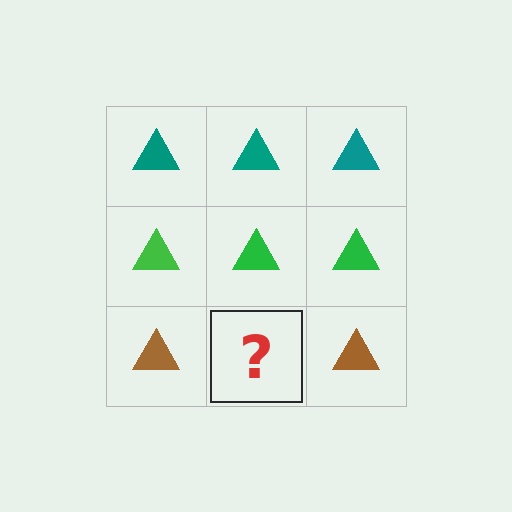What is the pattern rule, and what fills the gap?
The rule is that each row has a consistent color. The gap should be filled with a brown triangle.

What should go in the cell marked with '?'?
The missing cell should contain a brown triangle.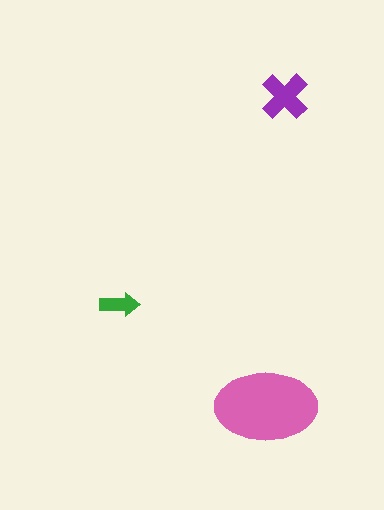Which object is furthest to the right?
The purple cross is rightmost.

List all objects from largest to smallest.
The pink ellipse, the purple cross, the green arrow.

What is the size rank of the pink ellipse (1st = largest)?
1st.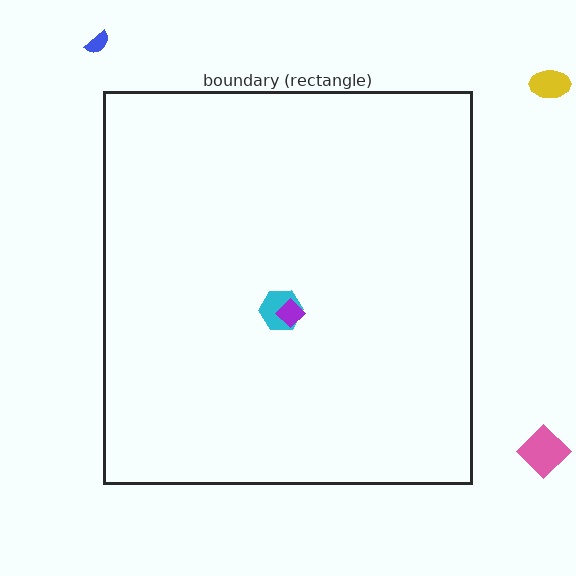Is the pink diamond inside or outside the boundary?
Outside.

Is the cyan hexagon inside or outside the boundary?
Inside.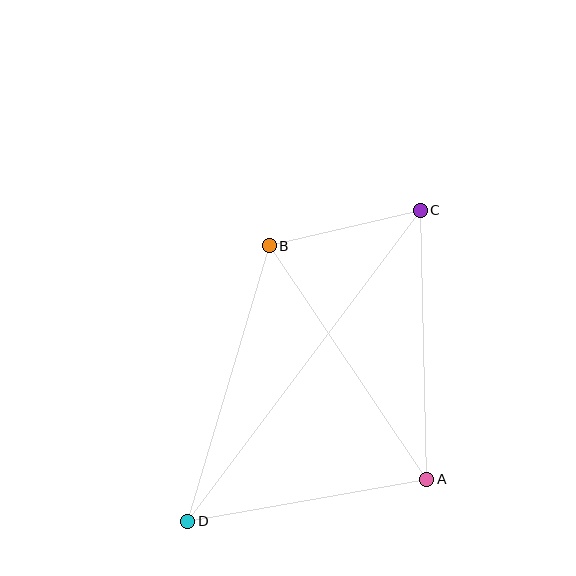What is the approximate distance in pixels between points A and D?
The distance between A and D is approximately 243 pixels.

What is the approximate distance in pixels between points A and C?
The distance between A and C is approximately 269 pixels.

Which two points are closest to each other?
Points B and C are closest to each other.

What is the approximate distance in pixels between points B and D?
The distance between B and D is approximately 287 pixels.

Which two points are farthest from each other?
Points C and D are farthest from each other.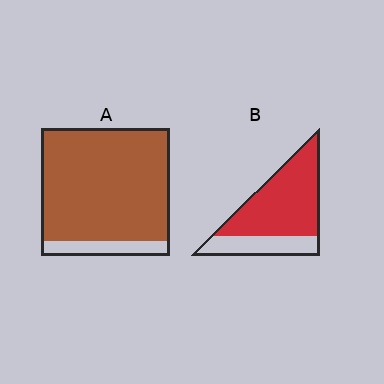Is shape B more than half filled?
Yes.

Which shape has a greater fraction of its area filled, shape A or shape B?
Shape A.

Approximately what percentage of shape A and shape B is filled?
A is approximately 90% and B is approximately 70%.